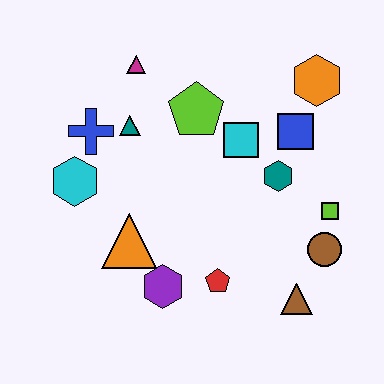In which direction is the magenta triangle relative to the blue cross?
The magenta triangle is above the blue cross.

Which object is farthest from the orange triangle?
The orange hexagon is farthest from the orange triangle.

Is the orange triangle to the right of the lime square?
No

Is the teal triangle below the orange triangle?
No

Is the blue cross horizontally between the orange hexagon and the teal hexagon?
No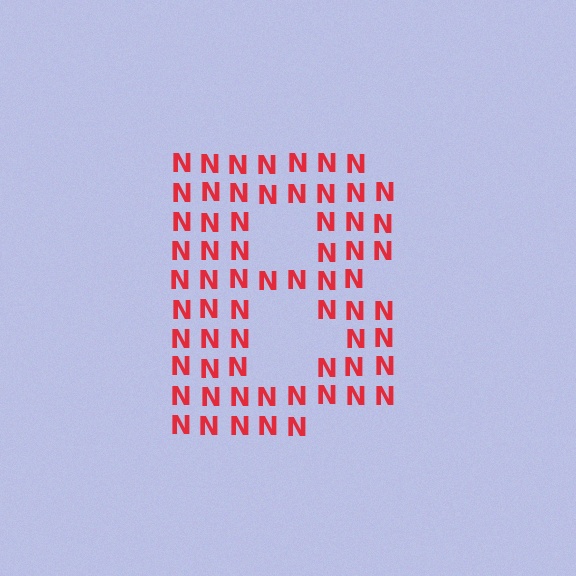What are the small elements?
The small elements are letter N's.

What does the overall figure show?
The overall figure shows the letter B.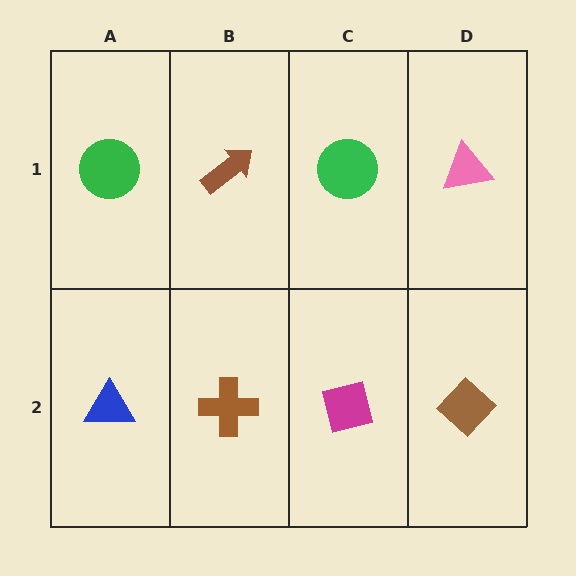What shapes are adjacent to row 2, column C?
A green circle (row 1, column C), a brown cross (row 2, column B), a brown diamond (row 2, column D).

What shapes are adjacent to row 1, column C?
A magenta square (row 2, column C), a brown arrow (row 1, column B), a pink triangle (row 1, column D).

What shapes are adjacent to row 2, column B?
A brown arrow (row 1, column B), a blue triangle (row 2, column A), a magenta square (row 2, column C).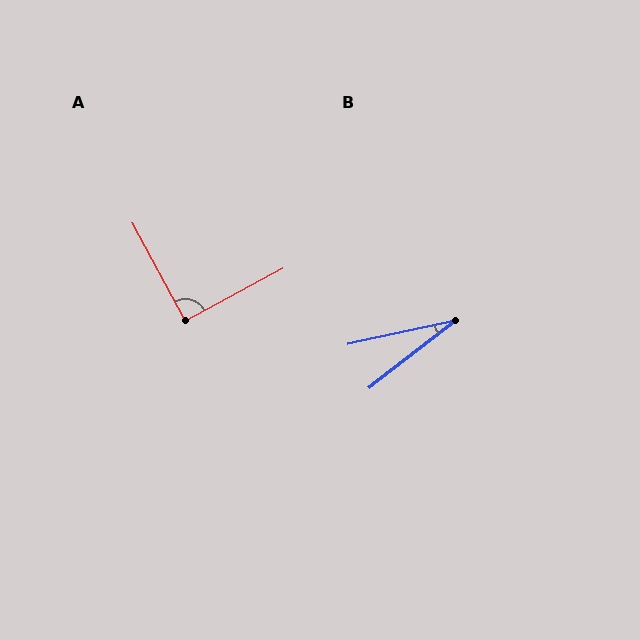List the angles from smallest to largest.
B (26°), A (90°).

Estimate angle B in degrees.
Approximately 26 degrees.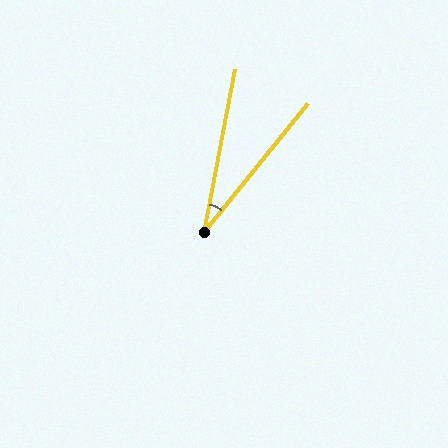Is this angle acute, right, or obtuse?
It is acute.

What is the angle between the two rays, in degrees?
Approximately 28 degrees.